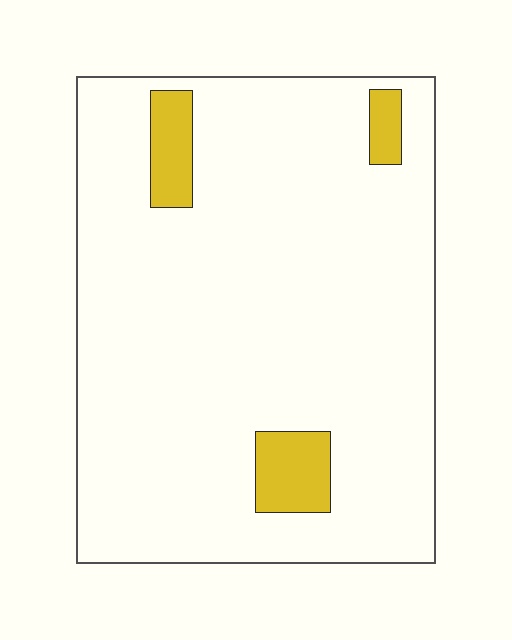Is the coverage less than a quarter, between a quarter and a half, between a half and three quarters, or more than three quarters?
Less than a quarter.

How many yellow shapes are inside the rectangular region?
3.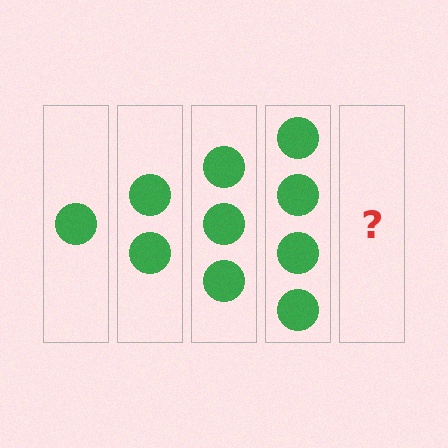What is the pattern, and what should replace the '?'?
The pattern is that each step adds one more circle. The '?' should be 5 circles.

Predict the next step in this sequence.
The next step is 5 circles.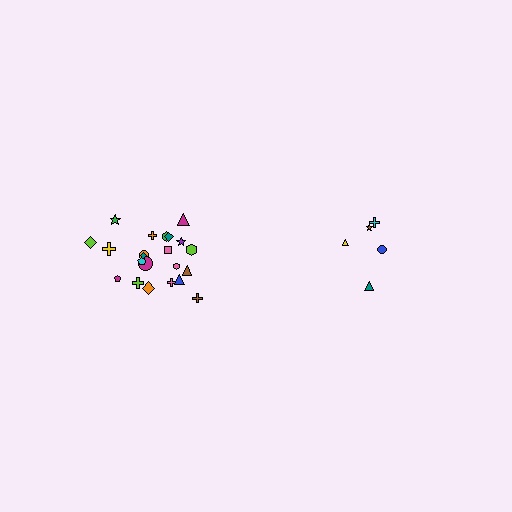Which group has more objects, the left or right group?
The left group.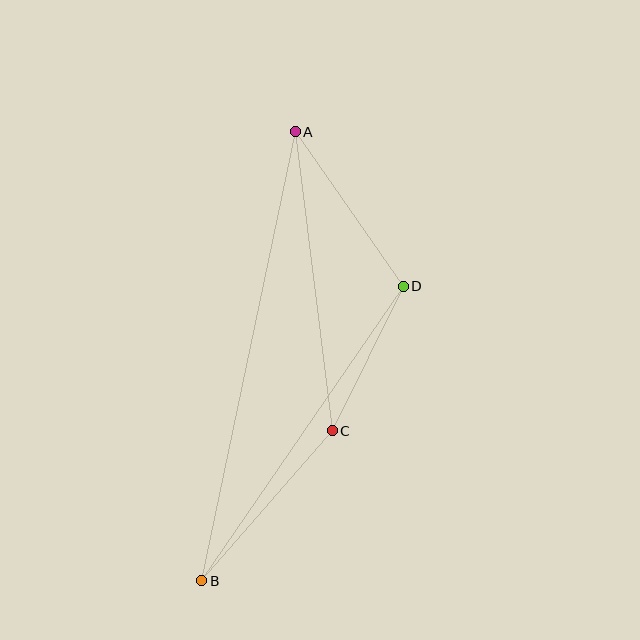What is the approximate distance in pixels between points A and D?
The distance between A and D is approximately 188 pixels.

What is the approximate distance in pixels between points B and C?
The distance between B and C is approximately 199 pixels.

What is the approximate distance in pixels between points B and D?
The distance between B and D is approximately 357 pixels.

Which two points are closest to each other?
Points C and D are closest to each other.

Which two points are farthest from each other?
Points A and B are farthest from each other.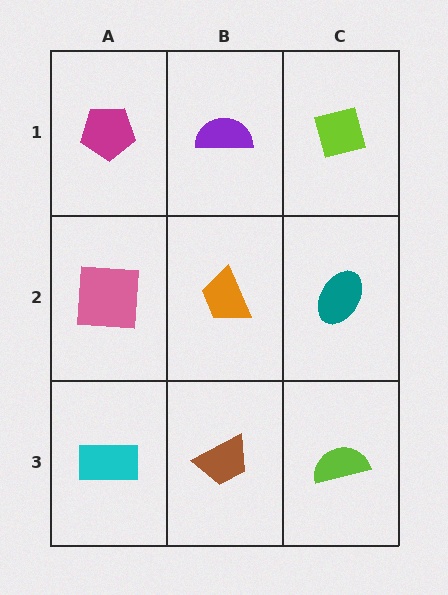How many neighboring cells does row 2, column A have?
3.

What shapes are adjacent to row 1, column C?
A teal ellipse (row 2, column C), a purple semicircle (row 1, column B).